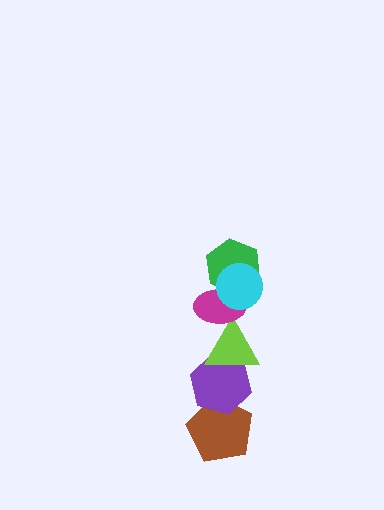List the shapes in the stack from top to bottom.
From top to bottom: the cyan circle, the green hexagon, the magenta ellipse, the lime triangle, the purple hexagon, the brown pentagon.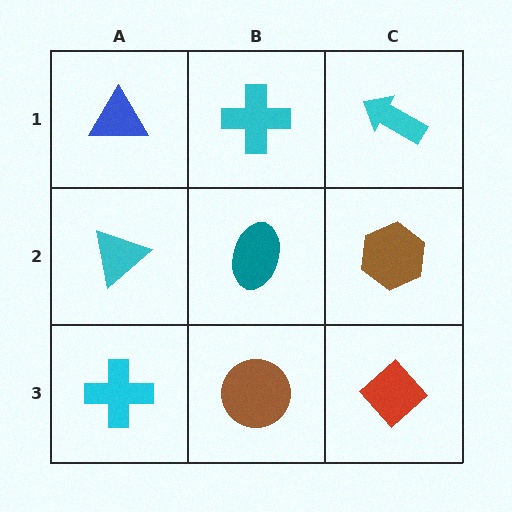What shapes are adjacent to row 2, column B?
A cyan cross (row 1, column B), a brown circle (row 3, column B), a cyan triangle (row 2, column A), a brown hexagon (row 2, column C).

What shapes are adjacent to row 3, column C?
A brown hexagon (row 2, column C), a brown circle (row 3, column B).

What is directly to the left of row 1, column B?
A blue triangle.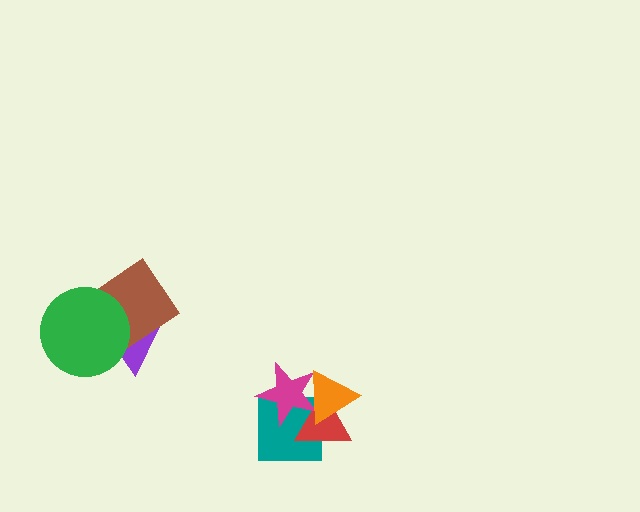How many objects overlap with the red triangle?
3 objects overlap with the red triangle.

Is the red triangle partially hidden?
Yes, it is partially covered by another shape.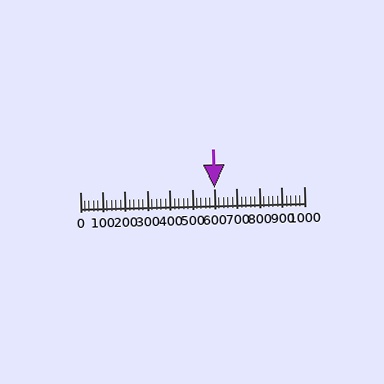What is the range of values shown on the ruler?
The ruler shows values from 0 to 1000.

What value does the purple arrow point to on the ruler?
The purple arrow points to approximately 600.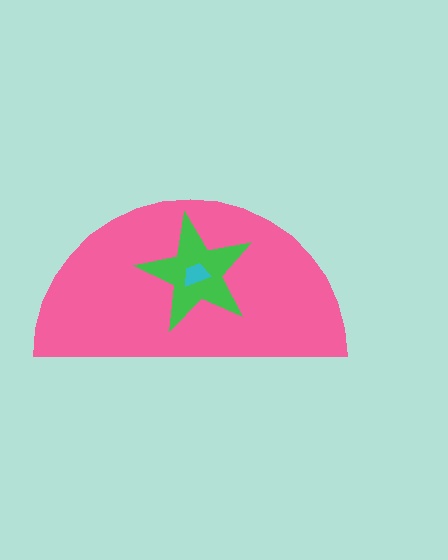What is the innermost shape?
The cyan trapezoid.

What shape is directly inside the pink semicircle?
The green star.